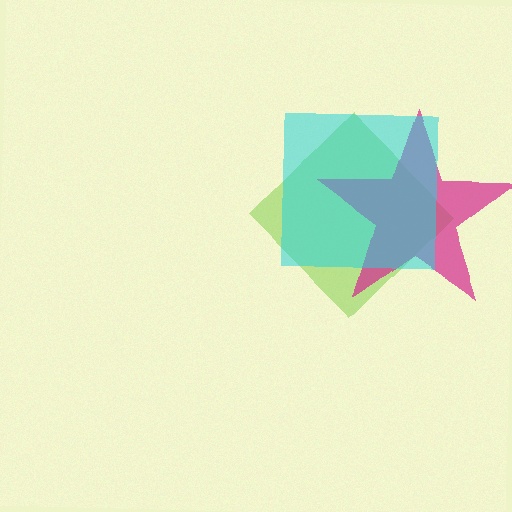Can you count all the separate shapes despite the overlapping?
Yes, there are 3 separate shapes.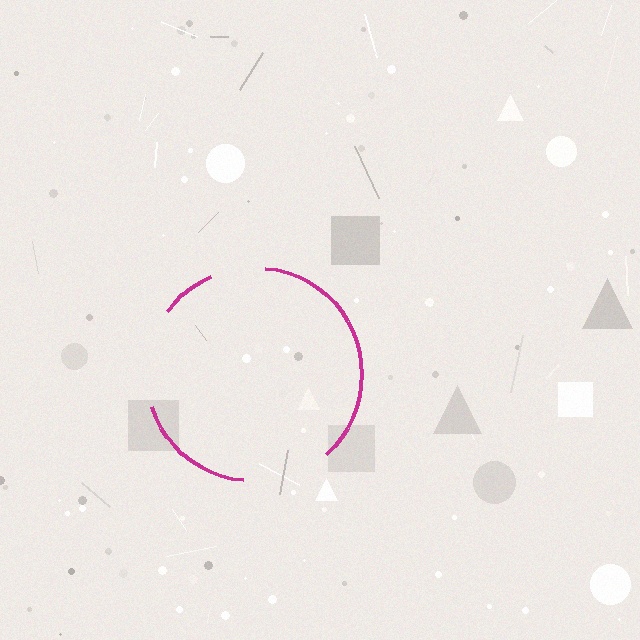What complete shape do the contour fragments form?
The contour fragments form a circle.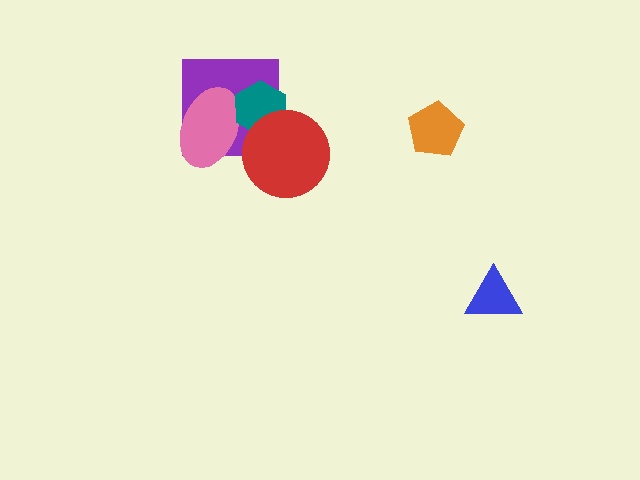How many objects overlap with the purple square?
3 objects overlap with the purple square.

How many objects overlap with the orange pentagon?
0 objects overlap with the orange pentagon.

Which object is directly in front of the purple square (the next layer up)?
The pink ellipse is directly in front of the purple square.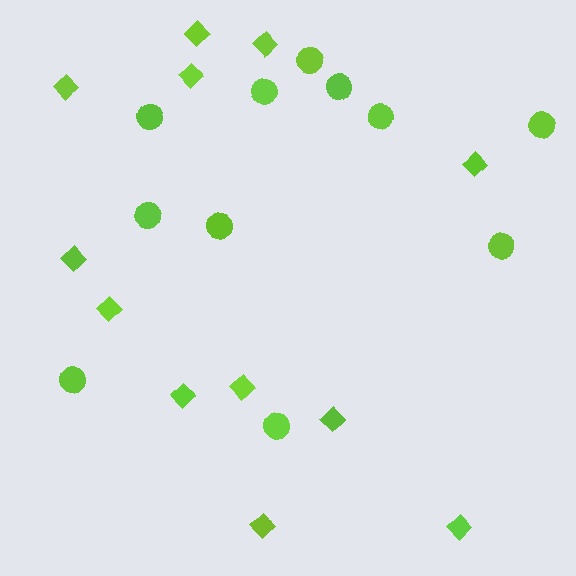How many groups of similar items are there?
There are 2 groups: one group of diamonds (12) and one group of circles (11).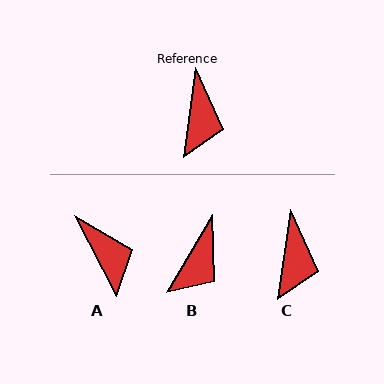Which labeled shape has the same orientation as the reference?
C.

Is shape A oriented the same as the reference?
No, it is off by about 35 degrees.